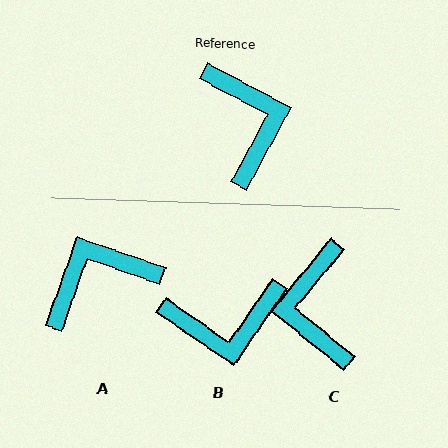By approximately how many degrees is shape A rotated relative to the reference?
Approximately 99 degrees counter-clockwise.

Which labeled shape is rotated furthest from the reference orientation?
C, about 169 degrees away.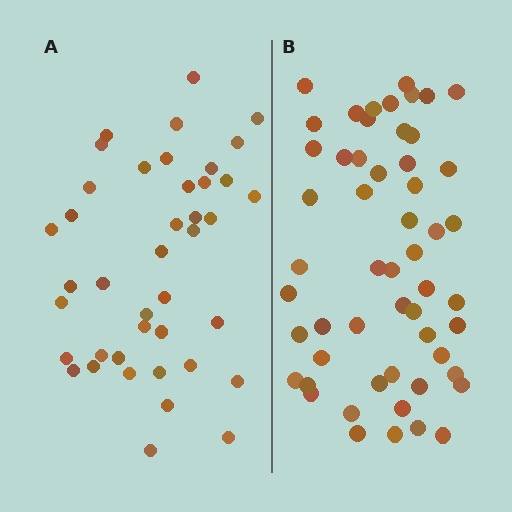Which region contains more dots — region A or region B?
Region B (the right region) has more dots.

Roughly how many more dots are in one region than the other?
Region B has approximately 15 more dots than region A.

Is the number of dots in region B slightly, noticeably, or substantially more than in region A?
Region B has noticeably more, but not dramatically so. The ratio is roughly 1.3 to 1.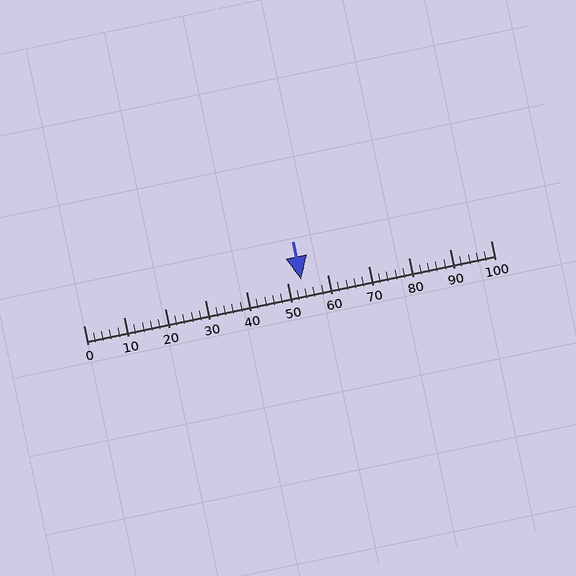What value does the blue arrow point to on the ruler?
The blue arrow points to approximately 53.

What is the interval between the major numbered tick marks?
The major tick marks are spaced 10 units apart.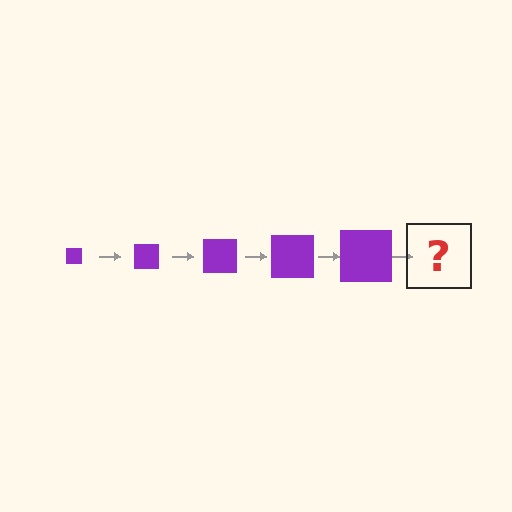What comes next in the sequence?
The next element should be a purple square, larger than the previous one.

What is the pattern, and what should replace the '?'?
The pattern is that the square gets progressively larger each step. The '?' should be a purple square, larger than the previous one.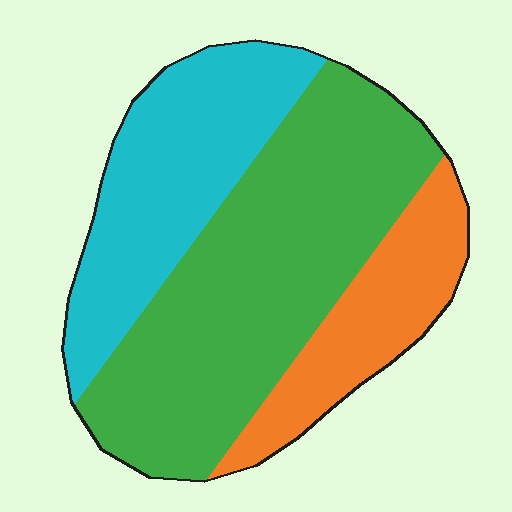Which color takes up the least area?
Orange, at roughly 20%.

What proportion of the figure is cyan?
Cyan takes up about one third (1/3) of the figure.